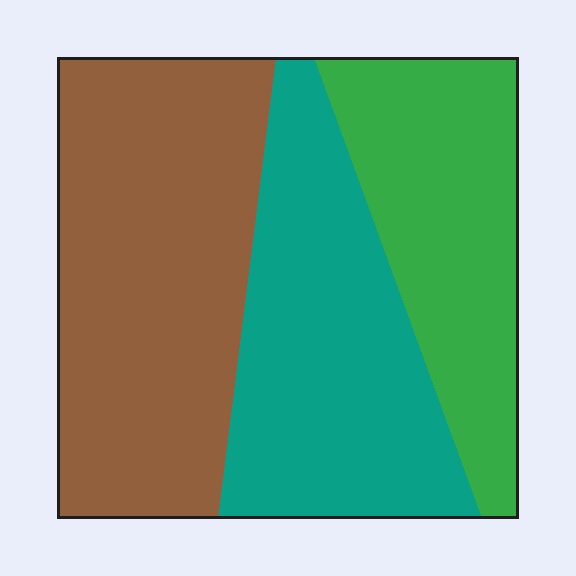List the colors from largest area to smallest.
From largest to smallest: brown, teal, green.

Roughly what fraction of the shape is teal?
Teal takes up about one third (1/3) of the shape.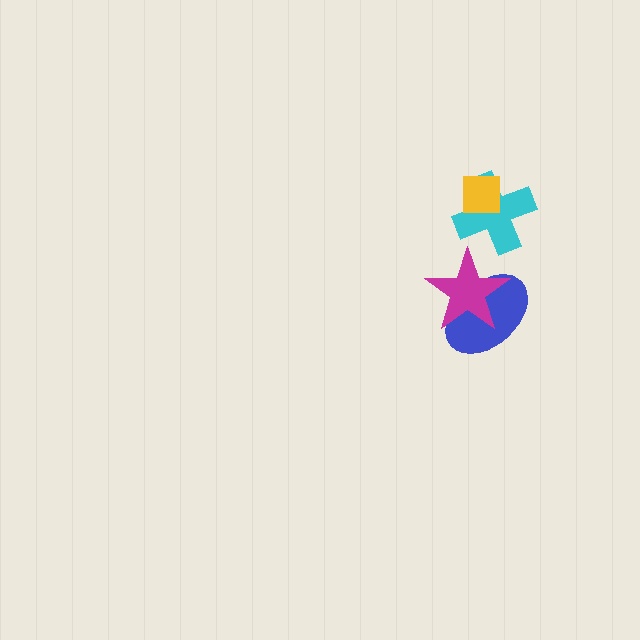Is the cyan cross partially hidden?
Yes, it is partially covered by another shape.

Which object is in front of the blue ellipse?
The magenta star is in front of the blue ellipse.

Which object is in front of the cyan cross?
The yellow square is in front of the cyan cross.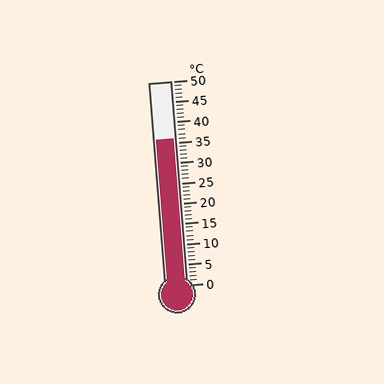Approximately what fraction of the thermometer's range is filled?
The thermometer is filled to approximately 70% of its range.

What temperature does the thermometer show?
The thermometer shows approximately 36°C.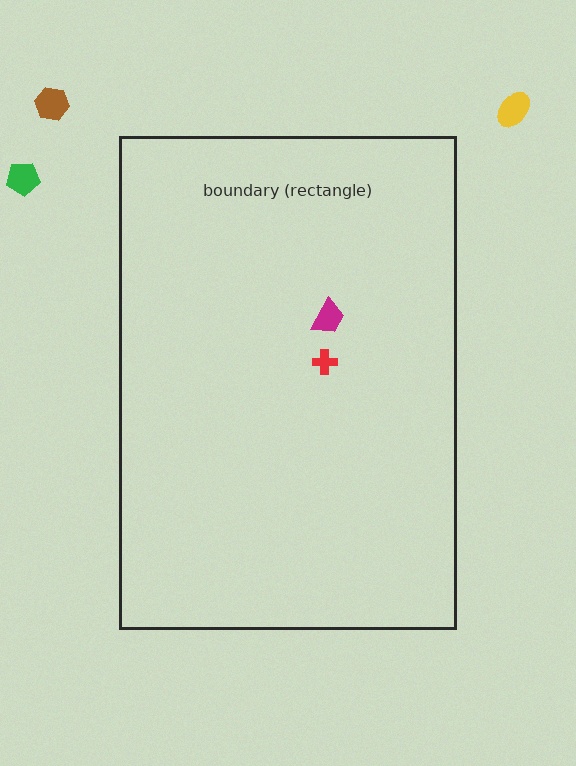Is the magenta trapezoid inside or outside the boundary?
Inside.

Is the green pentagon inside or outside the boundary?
Outside.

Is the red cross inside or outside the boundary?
Inside.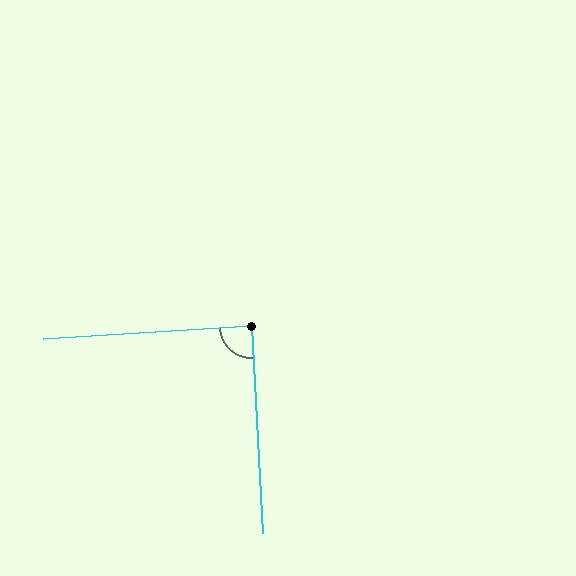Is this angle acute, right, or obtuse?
It is approximately a right angle.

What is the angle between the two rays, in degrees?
Approximately 89 degrees.